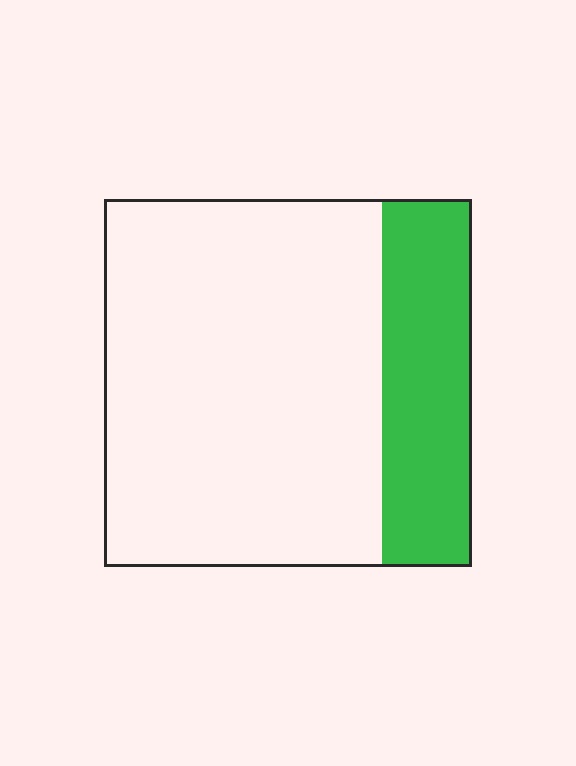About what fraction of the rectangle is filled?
About one quarter (1/4).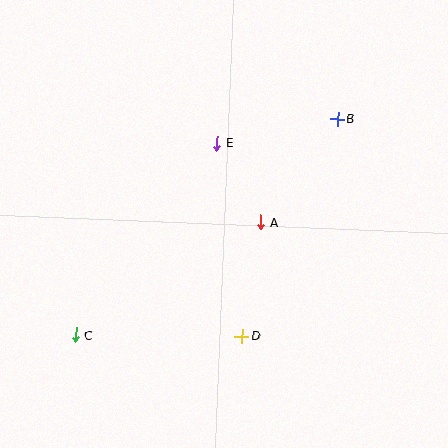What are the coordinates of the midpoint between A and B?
The midpoint between A and B is at (299, 171).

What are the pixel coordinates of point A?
Point A is at (261, 222).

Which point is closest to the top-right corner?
Point B is closest to the top-right corner.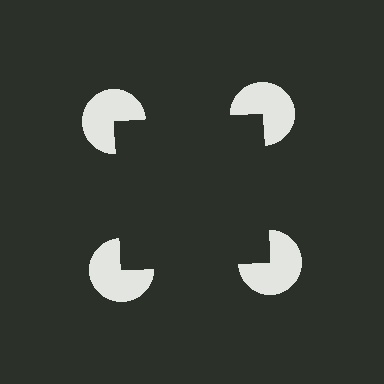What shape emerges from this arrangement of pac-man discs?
An illusory square — its edges are inferred from the aligned wedge cuts in the pac-man discs, not physically drawn.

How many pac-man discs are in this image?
There are 4 — one at each vertex of the illusory square.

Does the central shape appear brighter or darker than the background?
It typically appears slightly darker than the background, even though no actual brightness change is drawn.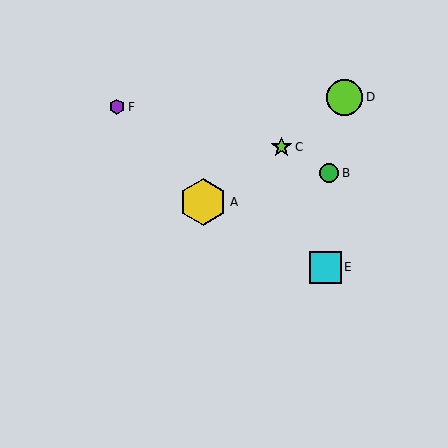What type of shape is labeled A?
Shape A is a yellow hexagon.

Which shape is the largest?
The yellow hexagon (labeled A) is the largest.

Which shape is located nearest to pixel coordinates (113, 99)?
The purple hexagon (labeled F) at (117, 107) is nearest to that location.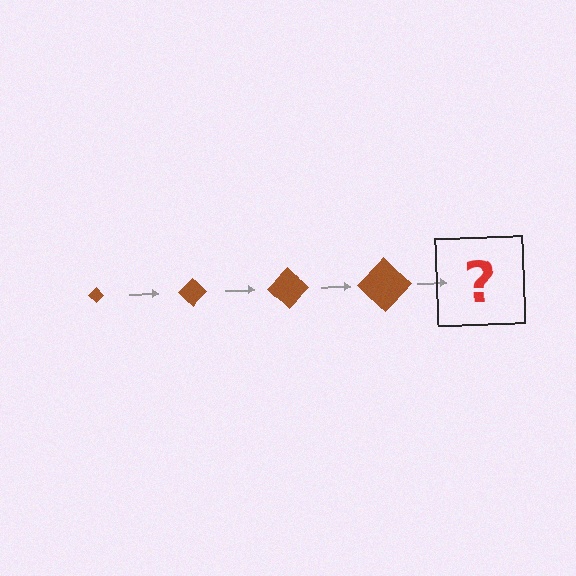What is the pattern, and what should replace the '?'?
The pattern is that the diamond gets progressively larger each step. The '?' should be a brown diamond, larger than the previous one.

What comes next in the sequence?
The next element should be a brown diamond, larger than the previous one.